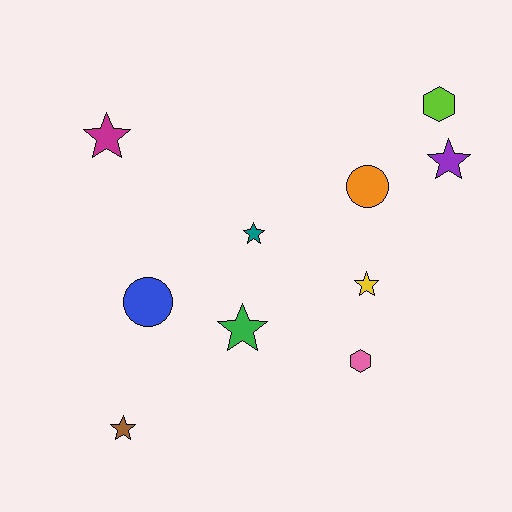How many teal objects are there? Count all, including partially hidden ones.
There is 1 teal object.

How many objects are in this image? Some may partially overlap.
There are 10 objects.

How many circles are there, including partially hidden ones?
There are 2 circles.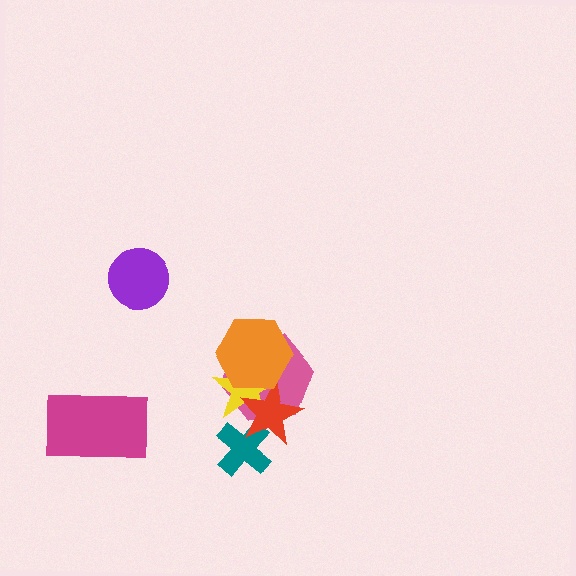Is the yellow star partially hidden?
Yes, it is partially covered by another shape.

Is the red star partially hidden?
Yes, it is partially covered by another shape.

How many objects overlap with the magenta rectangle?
0 objects overlap with the magenta rectangle.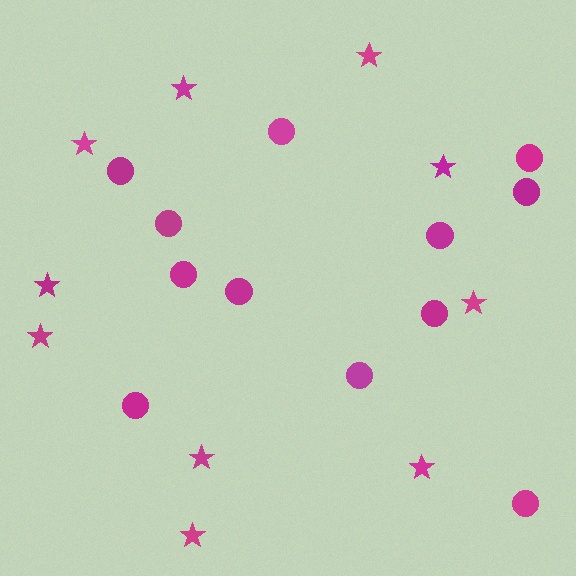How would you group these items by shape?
There are 2 groups: one group of stars (10) and one group of circles (12).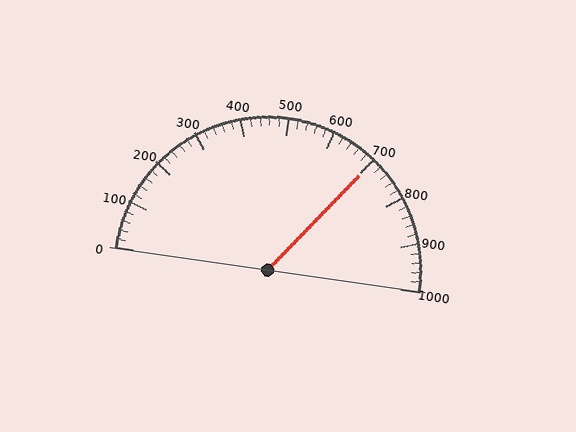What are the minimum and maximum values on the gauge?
The gauge ranges from 0 to 1000.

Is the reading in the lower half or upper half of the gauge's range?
The reading is in the upper half of the range (0 to 1000).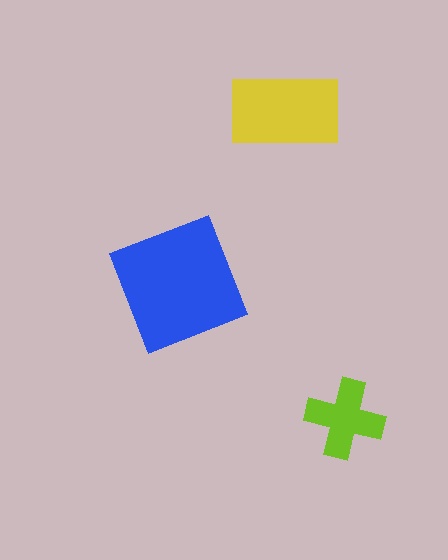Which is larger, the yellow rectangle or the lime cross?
The yellow rectangle.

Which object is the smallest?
The lime cross.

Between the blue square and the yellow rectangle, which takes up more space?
The blue square.